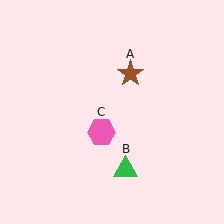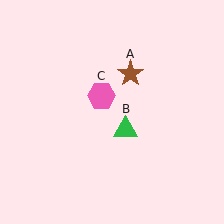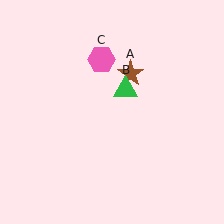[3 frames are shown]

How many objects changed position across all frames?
2 objects changed position: green triangle (object B), pink hexagon (object C).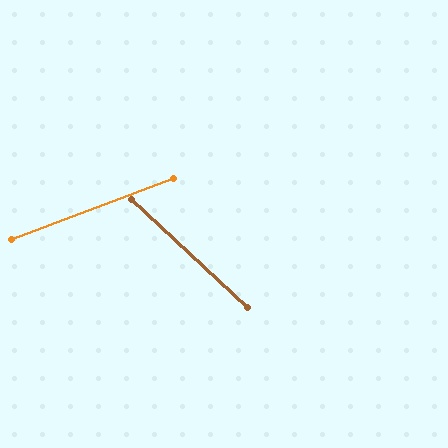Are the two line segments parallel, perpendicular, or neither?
Neither parallel nor perpendicular — they differ by about 64°.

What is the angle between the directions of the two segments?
Approximately 64 degrees.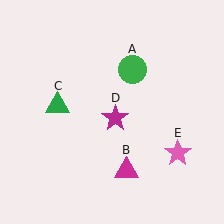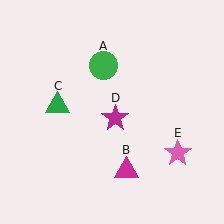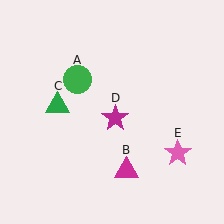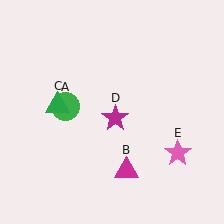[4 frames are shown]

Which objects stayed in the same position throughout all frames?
Magenta triangle (object B) and green triangle (object C) and magenta star (object D) and pink star (object E) remained stationary.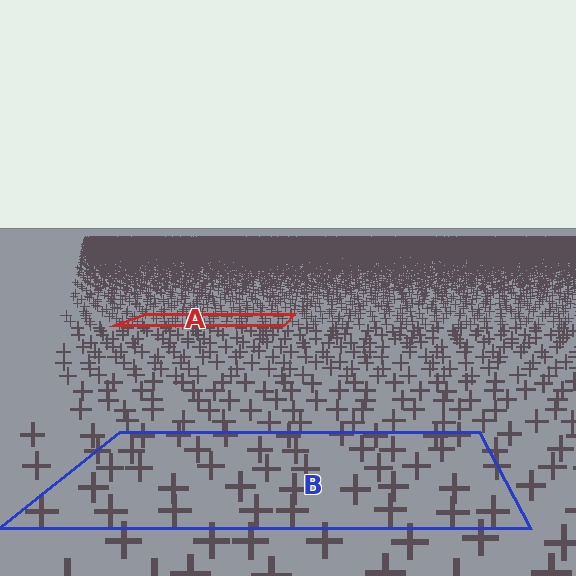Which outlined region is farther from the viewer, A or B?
Region A is farther from the viewer — the texture elements inside it appear smaller and more densely packed.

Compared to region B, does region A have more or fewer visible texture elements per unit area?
Region A has more texture elements per unit area — they are packed more densely because it is farther away.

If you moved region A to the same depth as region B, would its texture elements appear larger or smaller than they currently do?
They would appear larger. At a closer depth, the same texture elements are projected at a bigger on-screen size.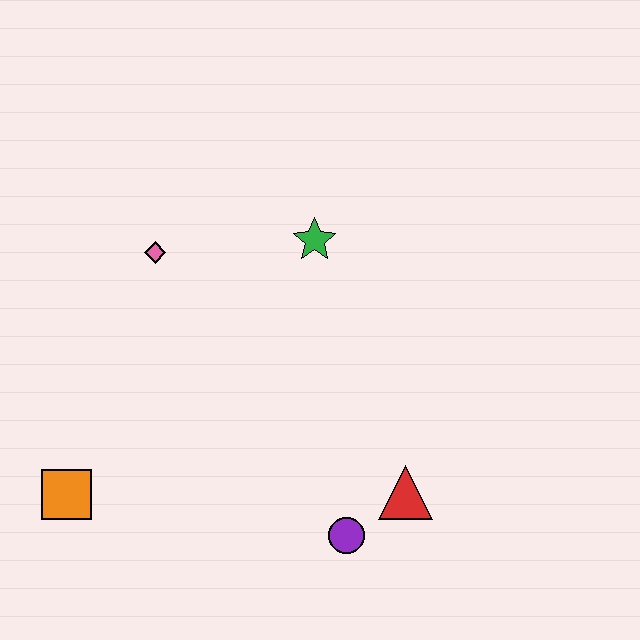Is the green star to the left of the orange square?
No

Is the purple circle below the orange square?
Yes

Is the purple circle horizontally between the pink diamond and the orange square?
No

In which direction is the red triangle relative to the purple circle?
The red triangle is to the right of the purple circle.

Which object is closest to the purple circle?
The red triangle is closest to the purple circle.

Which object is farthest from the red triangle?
The pink diamond is farthest from the red triangle.